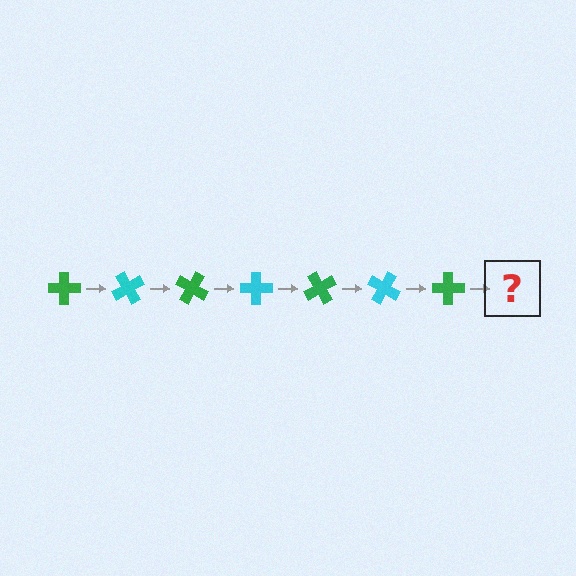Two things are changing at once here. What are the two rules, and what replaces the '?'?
The two rules are that it rotates 60 degrees each step and the color cycles through green and cyan. The '?' should be a cyan cross, rotated 420 degrees from the start.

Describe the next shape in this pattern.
It should be a cyan cross, rotated 420 degrees from the start.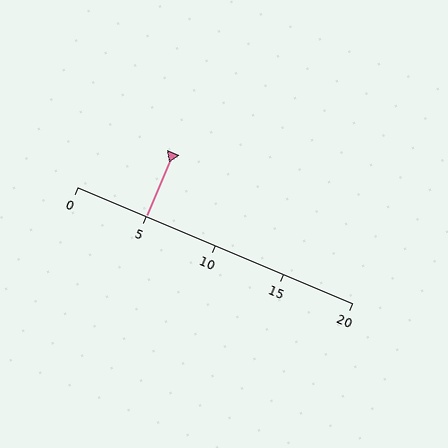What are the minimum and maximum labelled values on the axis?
The axis runs from 0 to 20.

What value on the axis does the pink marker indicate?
The marker indicates approximately 5.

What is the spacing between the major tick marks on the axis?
The major ticks are spaced 5 apart.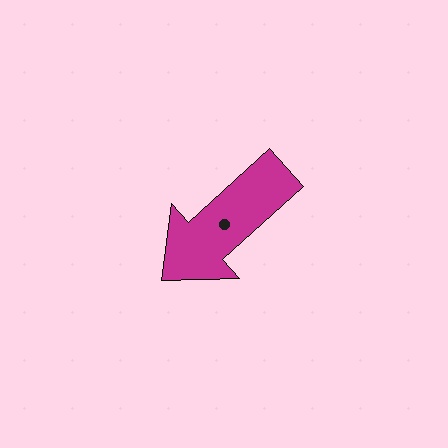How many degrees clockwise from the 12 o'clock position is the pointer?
Approximately 228 degrees.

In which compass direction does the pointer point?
Southwest.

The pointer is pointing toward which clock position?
Roughly 8 o'clock.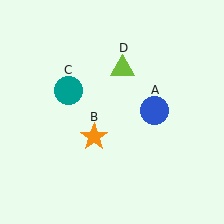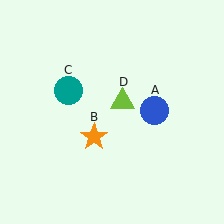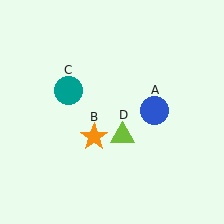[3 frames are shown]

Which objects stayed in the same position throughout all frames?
Blue circle (object A) and orange star (object B) and teal circle (object C) remained stationary.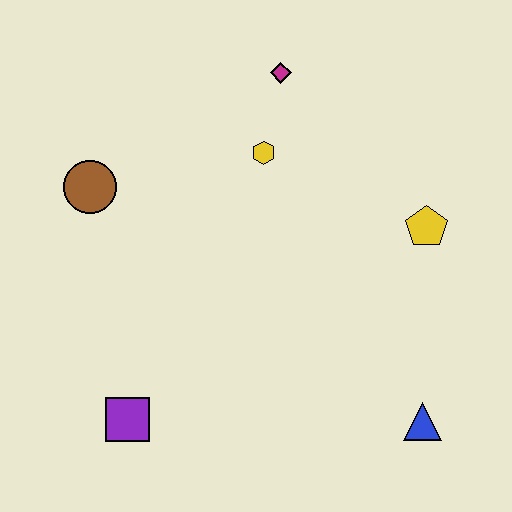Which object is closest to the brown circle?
The yellow hexagon is closest to the brown circle.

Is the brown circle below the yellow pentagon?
No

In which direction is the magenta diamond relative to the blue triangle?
The magenta diamond is above the blue triangle.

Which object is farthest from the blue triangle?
The brown circle is farthest from the blue triangle.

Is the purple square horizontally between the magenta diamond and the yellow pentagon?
No